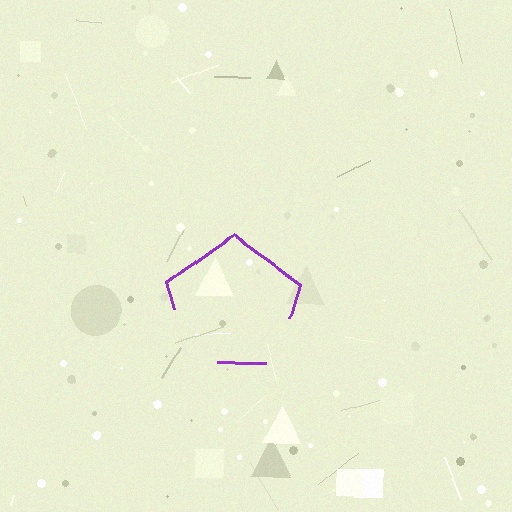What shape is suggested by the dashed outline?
The dashed outline suggests a pentagon.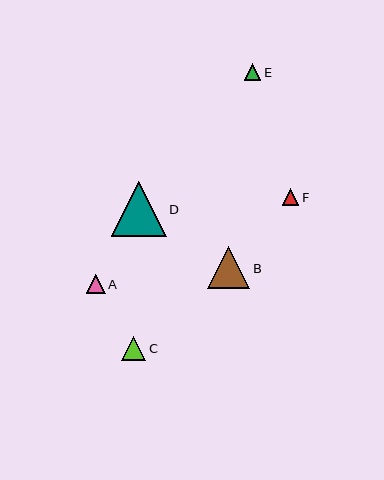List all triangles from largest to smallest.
From largest to smallest: D, B, C, A, F, E.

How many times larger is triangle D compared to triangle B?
Triangle D is approximately 1.3 times the size of triangle B.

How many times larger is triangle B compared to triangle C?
Triangle B is approximately 1.7 times the size of triangle C.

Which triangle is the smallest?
Triangle E is the smallest with a size of approximately 17 pixels.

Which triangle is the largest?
Triangle D is the largest with a size of approximately 55 pixels.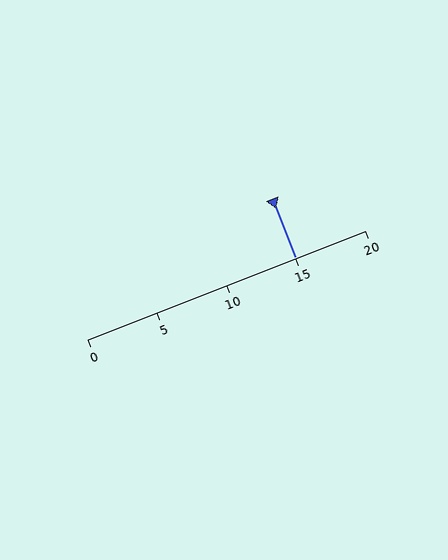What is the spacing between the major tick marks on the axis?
The major ticks are spaced 5 apart.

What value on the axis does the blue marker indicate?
The marker indicates approximately 15.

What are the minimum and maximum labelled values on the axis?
The axis runs from 0 to 20.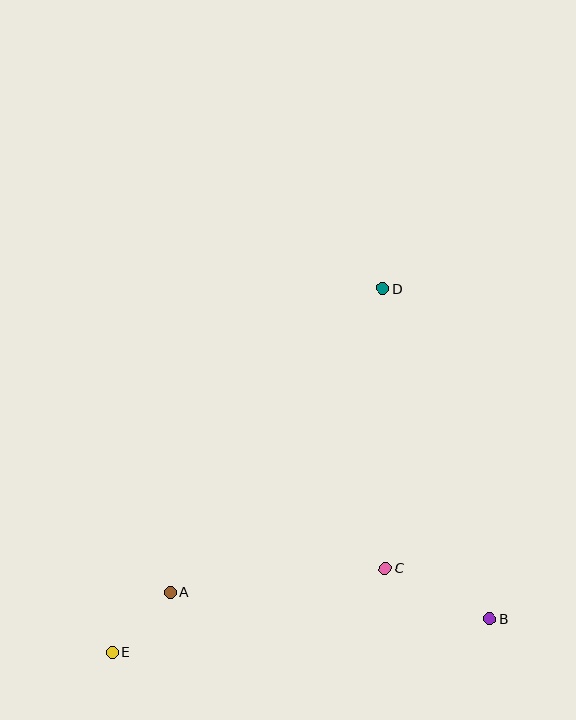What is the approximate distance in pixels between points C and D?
The distance between C and D is approximately 279 pixels.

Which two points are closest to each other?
Points A and E are closest to each other.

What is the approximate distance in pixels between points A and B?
The distance between A and B is approximately 320 pixels.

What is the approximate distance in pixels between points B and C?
The distance between B and C is approximately 116 pixels.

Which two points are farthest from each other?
Points D and E are farthest from each other.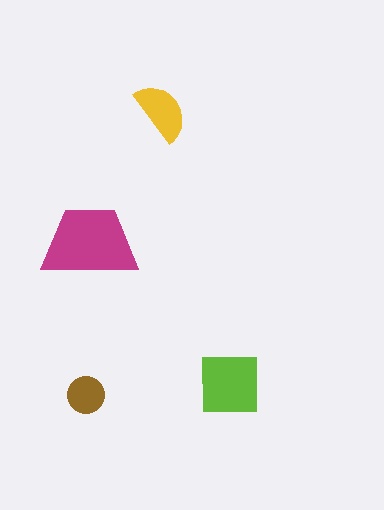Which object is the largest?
The magenta trapezoid.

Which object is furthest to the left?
The brown circle is leftmost.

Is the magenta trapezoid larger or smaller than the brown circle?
Larger.